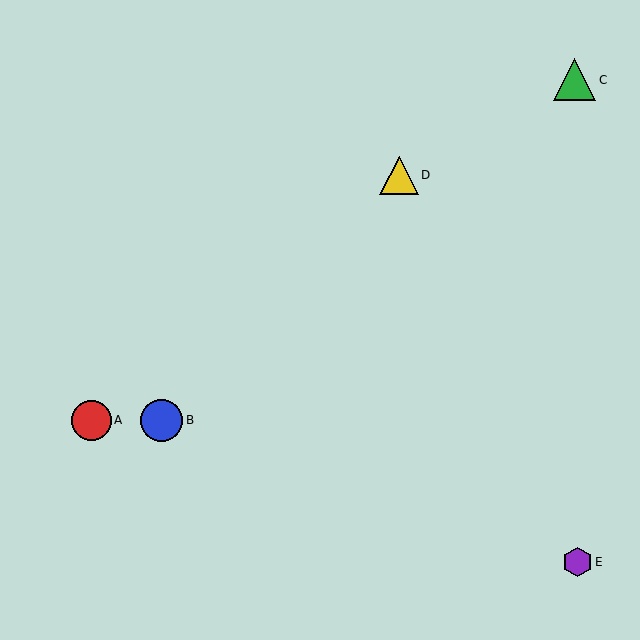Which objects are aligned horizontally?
Objects A, B are aligned horizontally.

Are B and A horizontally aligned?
Yes, both are at y≈420.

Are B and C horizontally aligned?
No, B is at y≈420 and C is at y≈80.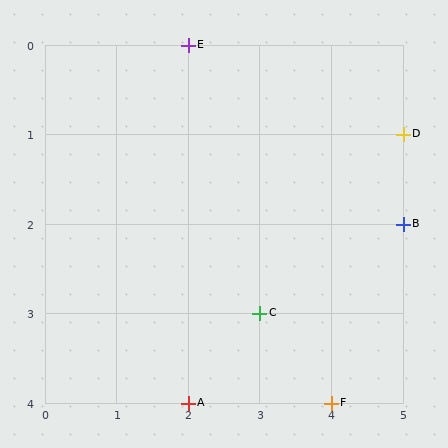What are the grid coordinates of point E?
Point E is at grid coordinates (2, 0).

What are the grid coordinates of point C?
Point C is at grid coordinates (3, 3).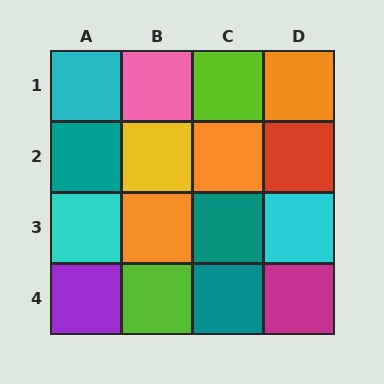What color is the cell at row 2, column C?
Orange.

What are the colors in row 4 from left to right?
Purple, lime, teal, magenta.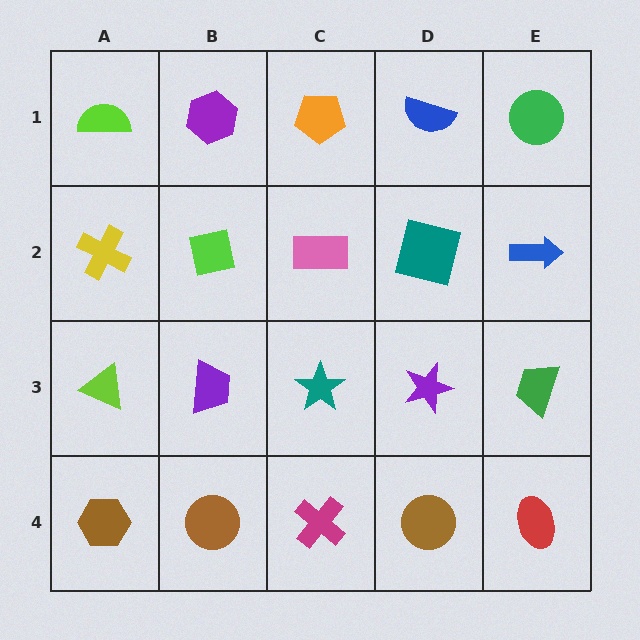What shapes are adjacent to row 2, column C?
An orange pentagon (row 1, column C), a teal star (row 3, column C), a lime square (row 2, column B), a teal square (row 2, column D).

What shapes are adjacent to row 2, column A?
A lime semicircle (row 1, column A), a lime triangle (row 3, column A), a lime square (row 2, column B).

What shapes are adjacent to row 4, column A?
A lime triangle (row 3, column A), a brown circle (row 4, column B).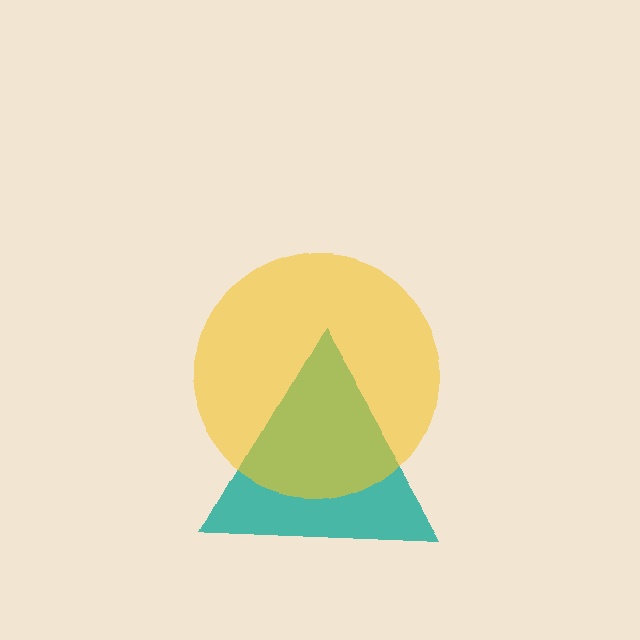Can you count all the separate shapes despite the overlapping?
Yes, there are 2 separate shapes.